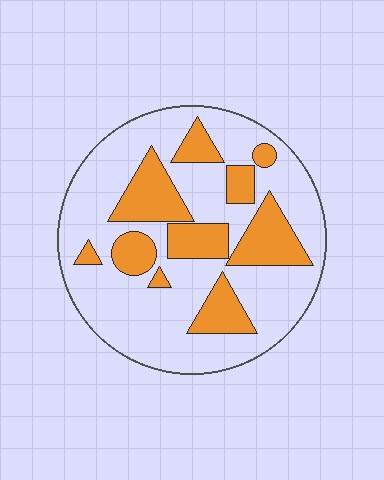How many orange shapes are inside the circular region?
10.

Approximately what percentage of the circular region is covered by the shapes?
Approximately 30%.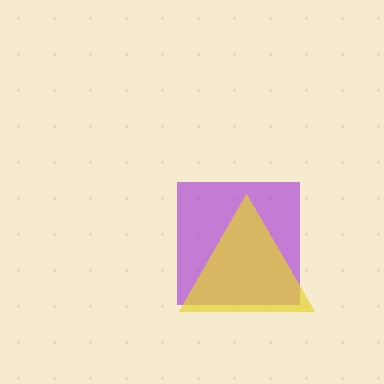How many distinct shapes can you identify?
There are 2 distinct shapes: a purple square, a yellow triangle.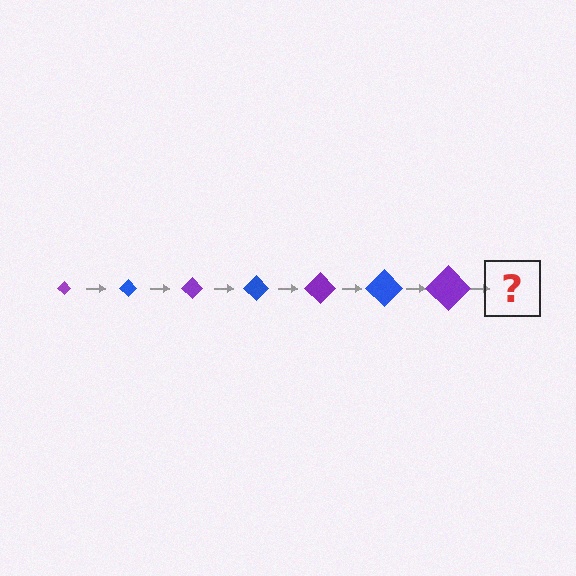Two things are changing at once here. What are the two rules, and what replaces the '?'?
The two rules are that the diamond grows larger each step and the color cycles through purple and blue. The '?' should be a blue diamond, larger than the previous one.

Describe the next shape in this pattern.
It should be a blue diamond, larger than the previous one.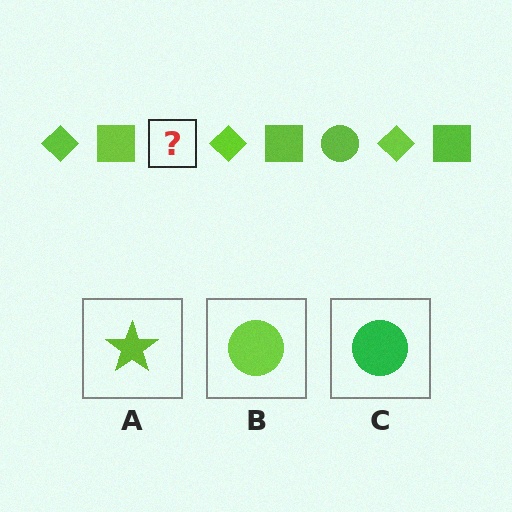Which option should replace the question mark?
Option B.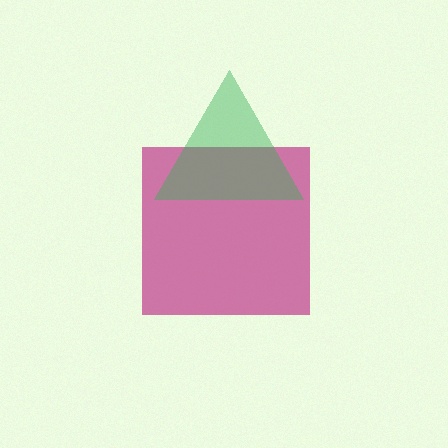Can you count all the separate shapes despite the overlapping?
Yes, there are 2 separate shapes.